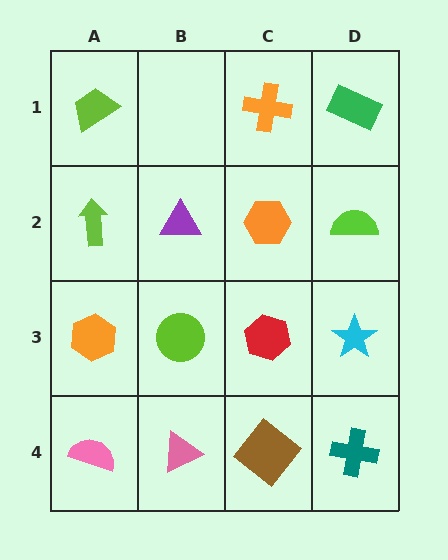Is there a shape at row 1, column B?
No, that cell is empty.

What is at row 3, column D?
A cyan star.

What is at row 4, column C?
A brown diamond.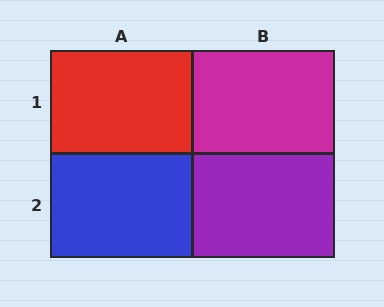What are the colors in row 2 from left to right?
Blue, purple.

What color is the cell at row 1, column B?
Magenta.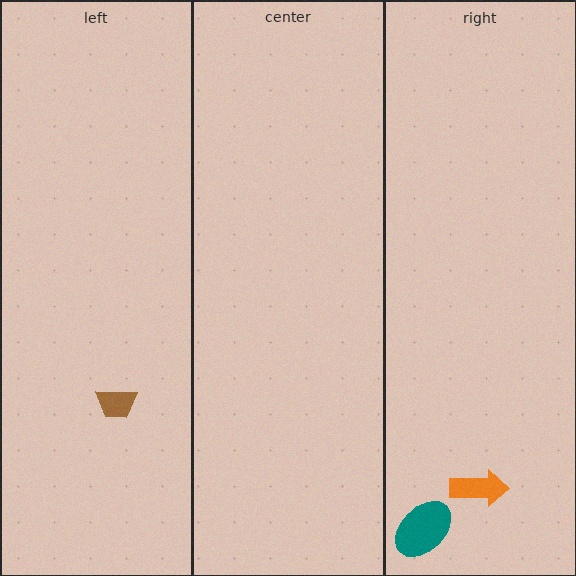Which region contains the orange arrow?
The right region.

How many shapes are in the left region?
1.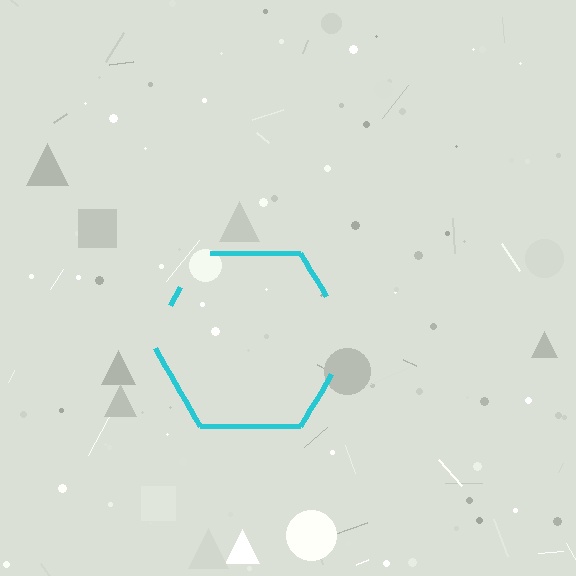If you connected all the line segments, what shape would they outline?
They would outline a hexagon.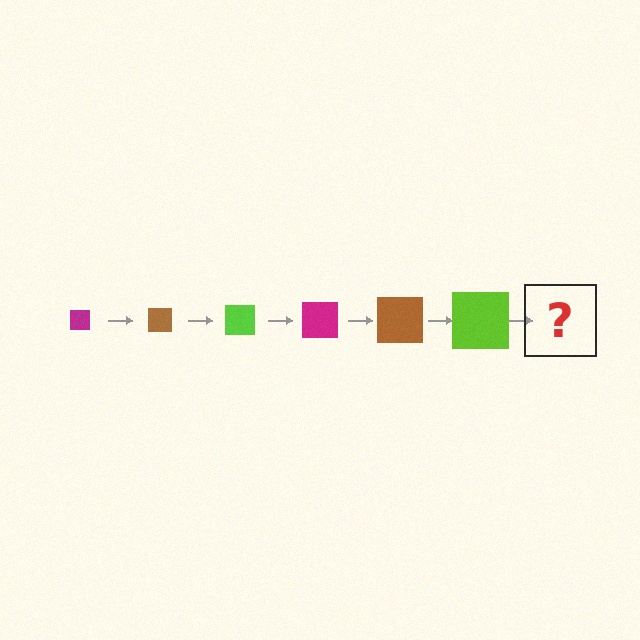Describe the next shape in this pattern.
It should be a magenta square, larger than the previous one.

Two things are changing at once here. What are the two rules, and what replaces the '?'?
The two rules are that the square grows larger each step and the color cycles through magenta, brown, and lime. The '?' should be a magenta square, larger than the previous one.